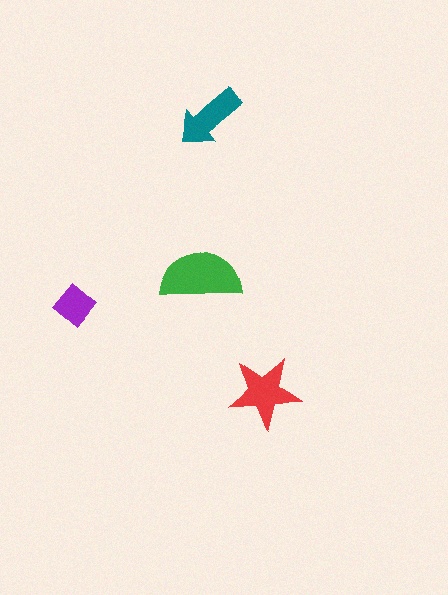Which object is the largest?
The green semicircle.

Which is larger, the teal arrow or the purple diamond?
The teal arrow.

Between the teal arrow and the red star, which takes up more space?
The red star.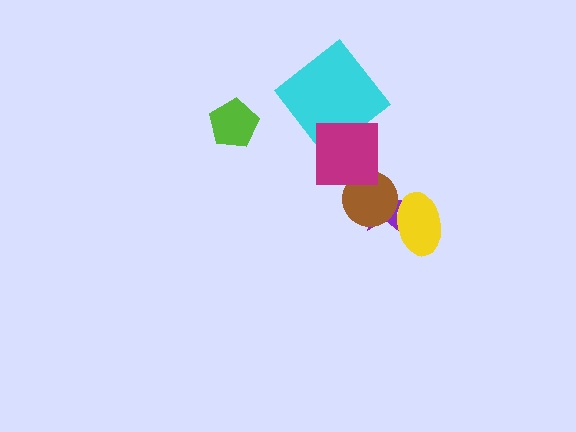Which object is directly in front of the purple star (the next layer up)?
The yellow ellipse is directly in front of the purple star.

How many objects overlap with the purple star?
2 objects overlap with the purple star.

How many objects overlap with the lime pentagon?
0 objects overlap with the lime pentagon.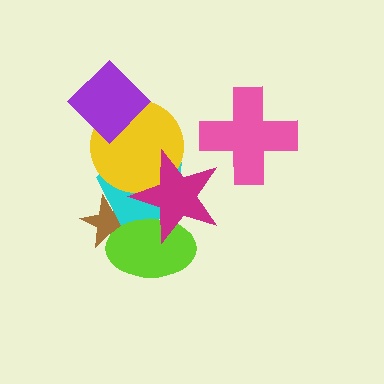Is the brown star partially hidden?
Yes, it is partially covered by another shape.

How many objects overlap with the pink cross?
0 objects overlap with the pink cross.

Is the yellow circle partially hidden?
Yes, it is partially covered by another shape.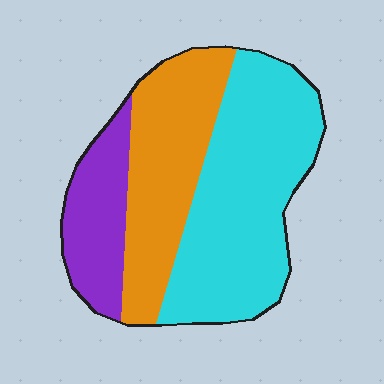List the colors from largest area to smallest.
From largest to smallest: cyan, orange, purple.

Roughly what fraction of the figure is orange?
Orange covers about 30% of the figure.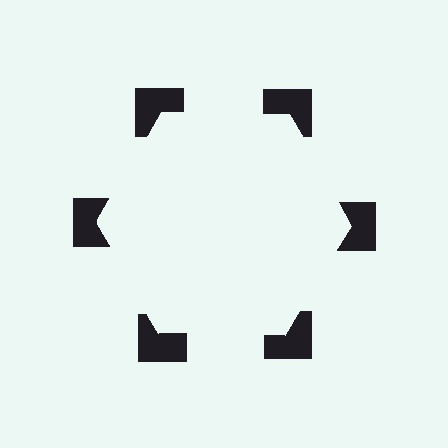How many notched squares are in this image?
There are 6 — one at each vertex of the illusory hexagon.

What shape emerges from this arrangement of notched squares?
An illusory hexagon — its edges are inferred from the aligned wedge cuts in the notched squares, not physically drawn.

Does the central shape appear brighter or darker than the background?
It typically appears slightly brighter than the background, even though no actual brightness change is drawn.